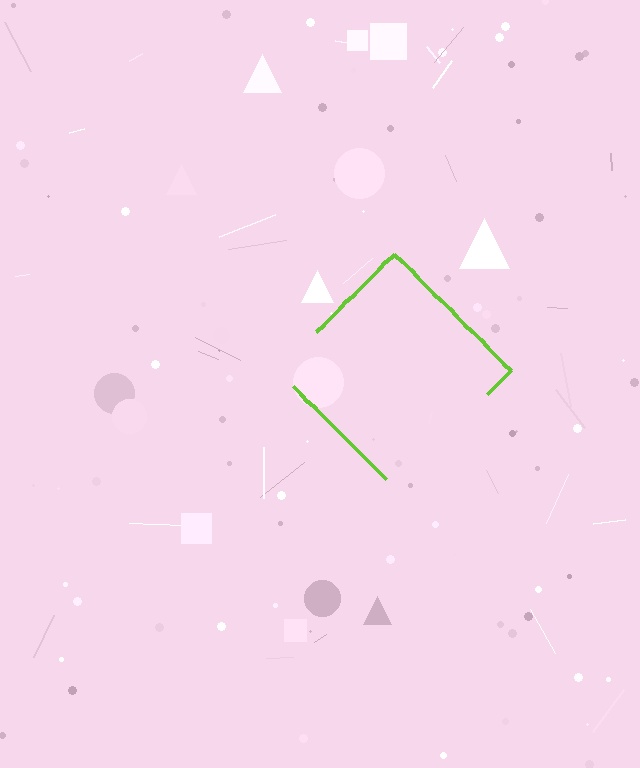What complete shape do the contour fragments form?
The contour fragments form a diamond.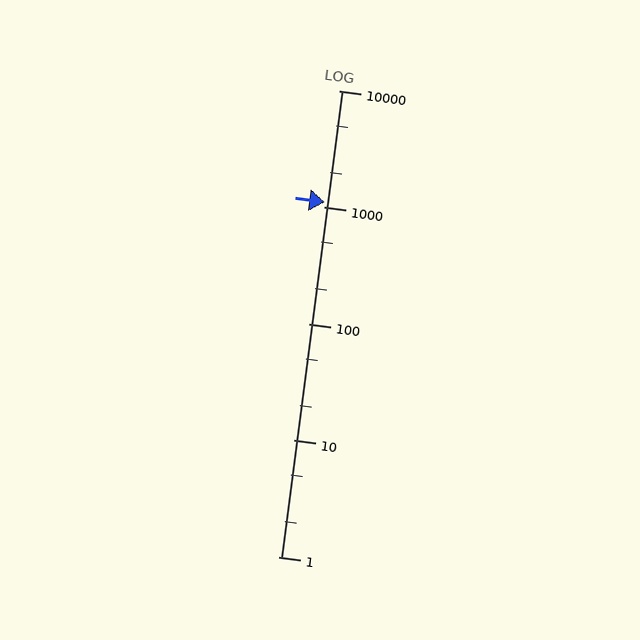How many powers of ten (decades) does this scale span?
The scale spans 4 decades, from 1 to 10000.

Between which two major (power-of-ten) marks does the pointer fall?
The pointer is between 1000 and 10000.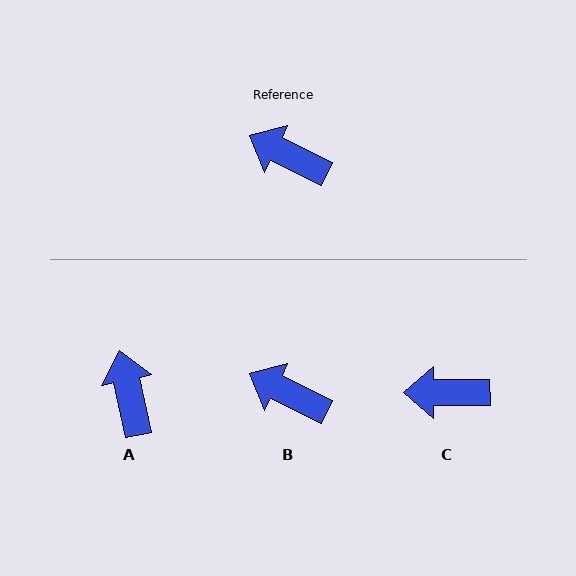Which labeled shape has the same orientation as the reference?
B.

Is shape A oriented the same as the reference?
No, it is off by about 51 degrees.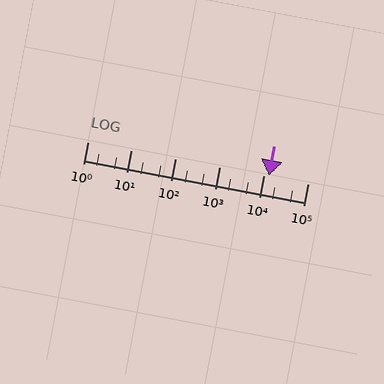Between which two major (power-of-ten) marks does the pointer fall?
The pointer is between 10000 and 100000.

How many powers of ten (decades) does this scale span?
The scale spans 5 decades, from 1 to 100000.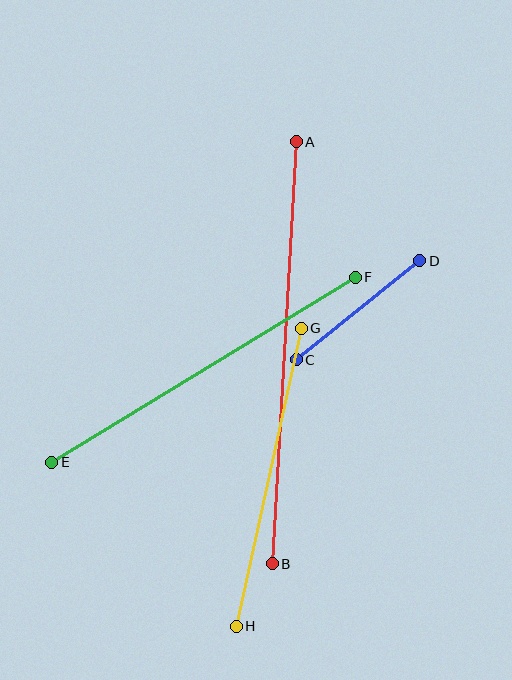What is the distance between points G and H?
The distance is approximately 305 pixels.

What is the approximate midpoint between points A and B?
The midpoint is at approximately (284, 353) pixels.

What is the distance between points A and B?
The distance is approximately 422 pixels.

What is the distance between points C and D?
The distance is approximately 158 pixels.